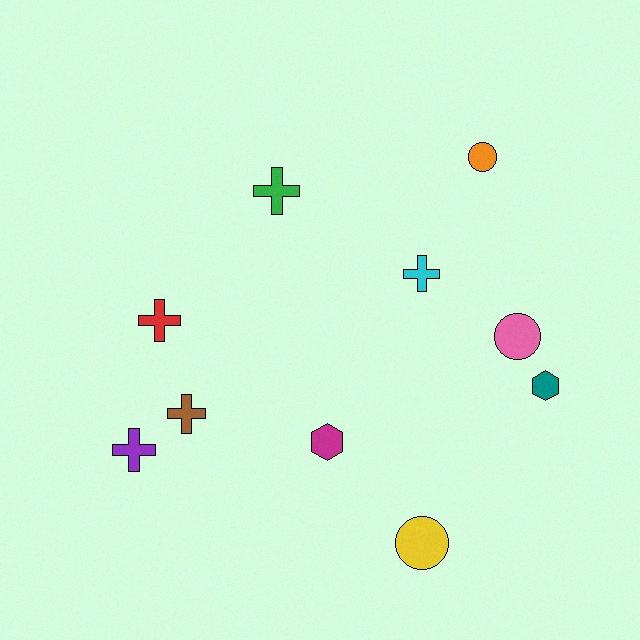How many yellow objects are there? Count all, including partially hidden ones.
There is 1 yellow object.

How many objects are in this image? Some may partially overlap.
There are 10 objects.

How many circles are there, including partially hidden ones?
There are 3 circles.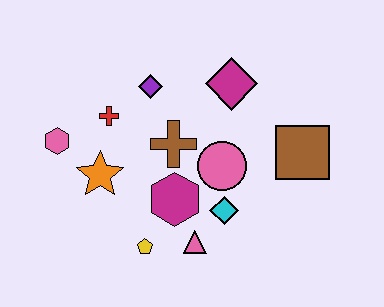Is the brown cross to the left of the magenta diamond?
Yes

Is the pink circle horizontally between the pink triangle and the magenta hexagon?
No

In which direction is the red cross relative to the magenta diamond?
The red cross is to the left of the magenta diamond.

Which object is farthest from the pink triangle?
The pink hexagon is farthest from the pink triangle.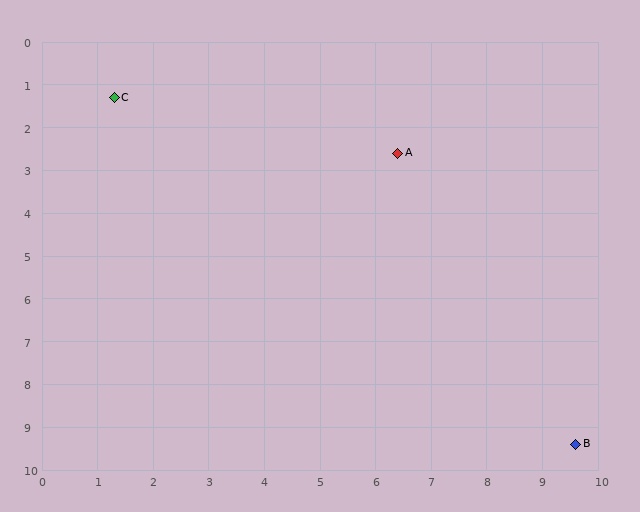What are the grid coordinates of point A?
Point A is at approximately (6.4, 2.6).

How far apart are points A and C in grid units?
Points A and C are about 5.3 grid units apart.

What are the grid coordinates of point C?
Point C is at approximately (1.3, 1.3).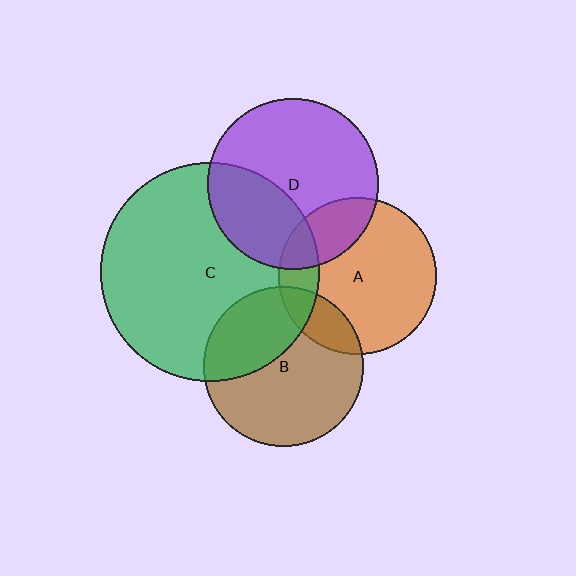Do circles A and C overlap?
Yes.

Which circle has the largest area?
Circle C (green).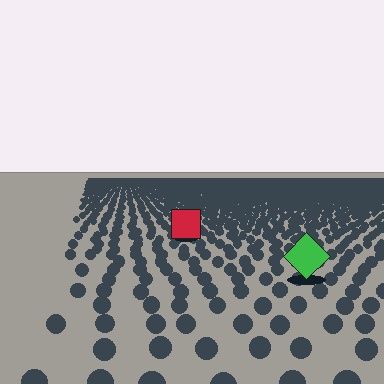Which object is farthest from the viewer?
The red square is farthest from the viewer. It appears smaller and the ground texture around it is denser.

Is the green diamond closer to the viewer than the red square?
Yes. The green diamond is closer — you can tell from the texture gradient: the ground texture is coarser near it.